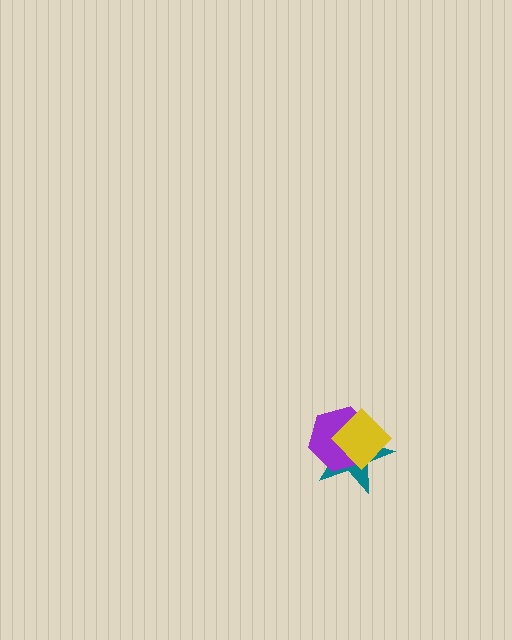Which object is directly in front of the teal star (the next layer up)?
The purple hexagon is directly in front of the teal star.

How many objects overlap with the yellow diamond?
2 objects overlap with the yellow diamond.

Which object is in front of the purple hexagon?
The yellow diamond is in front of the purple hexagon.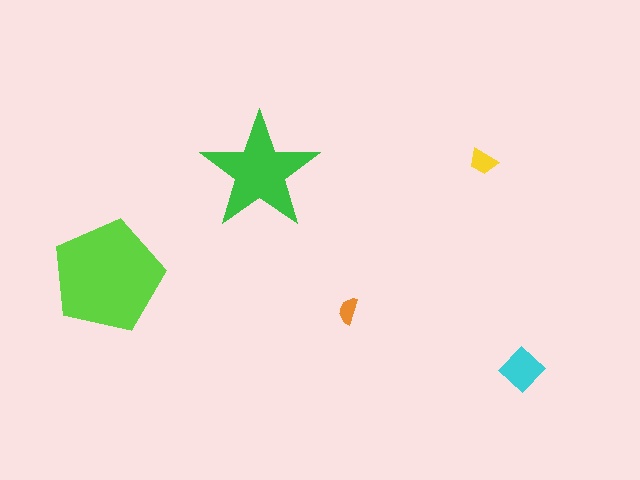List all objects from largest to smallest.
The lime pentagon, the green star, the cyan diamond, the yellow trapezoid, the orange semicircle.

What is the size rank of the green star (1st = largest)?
2nd.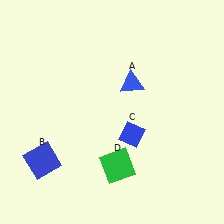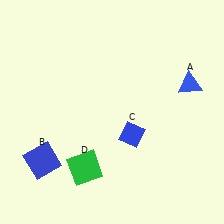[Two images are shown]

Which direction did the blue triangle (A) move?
The blue triangle (A) moved right.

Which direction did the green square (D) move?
The green square (D) moved left.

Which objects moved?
The objects that moved are: the blue triangle (A), the green square (D).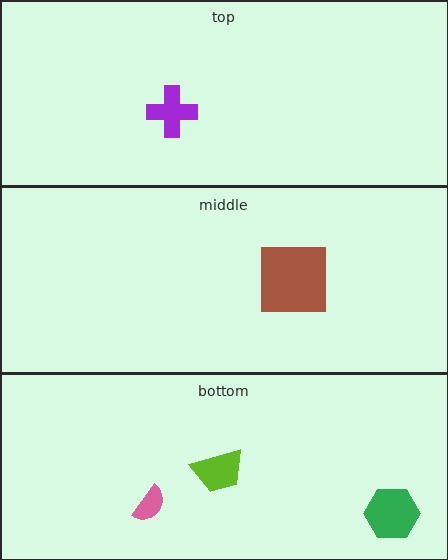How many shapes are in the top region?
1.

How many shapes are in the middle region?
1.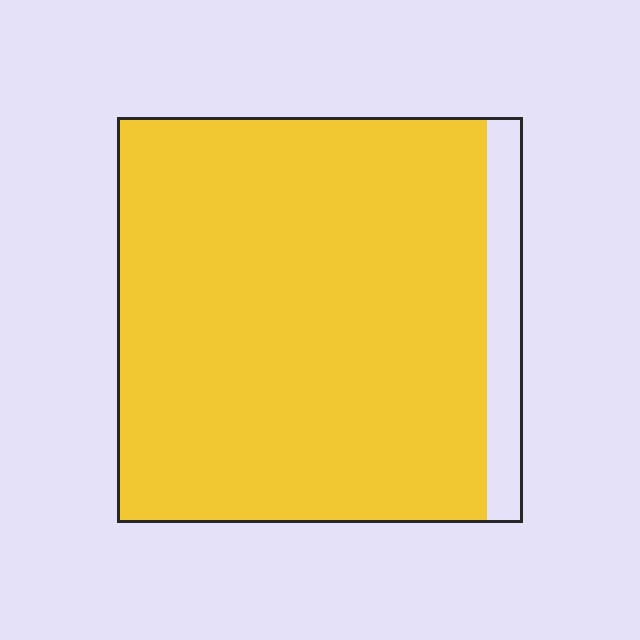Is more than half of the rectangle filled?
Yes.